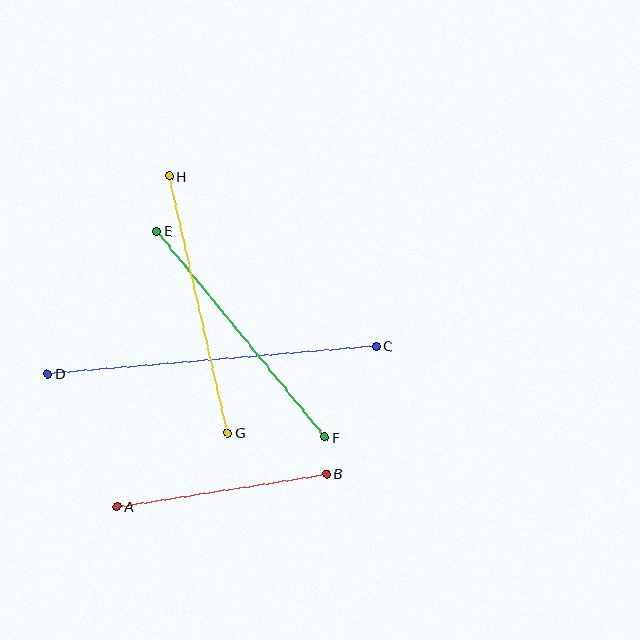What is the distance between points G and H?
The distance is approximately 264 pixels.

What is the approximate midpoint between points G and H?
The midpoint is at approximately (199, 304) pixels.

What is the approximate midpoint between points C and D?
The midpoint is at approximately (212, 360) pixels.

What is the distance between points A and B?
The distance is approximately 212 pixels.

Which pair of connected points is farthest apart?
Points C and D are farthest apart.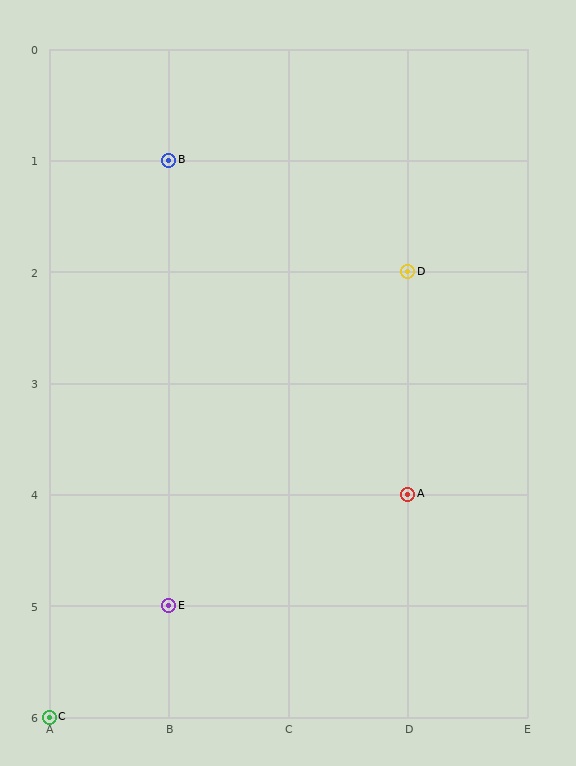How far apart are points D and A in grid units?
Points D and A are 2 rows apart.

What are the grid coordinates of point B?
Point B is at grid coordinates (B, 1).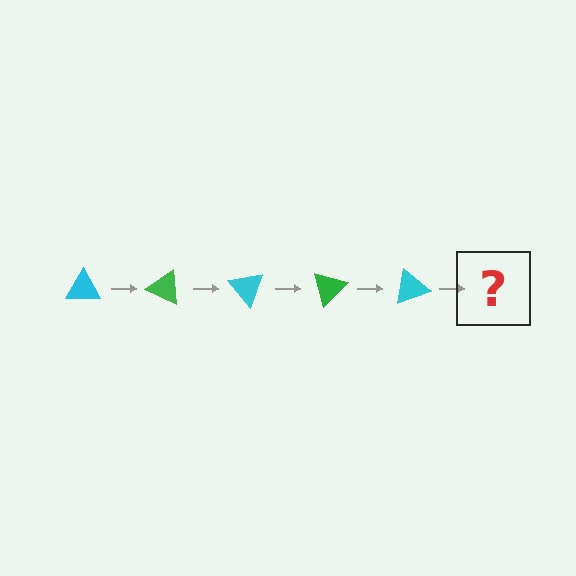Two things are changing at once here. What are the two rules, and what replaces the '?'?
The two rules are that it rotates 25 degrees each step and the color cycles through cyan and green. The '?' should be a green triangle, rotated 125 degrees from the start.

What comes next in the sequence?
The next element should be a green triangle, rotated 125 degrees from the start.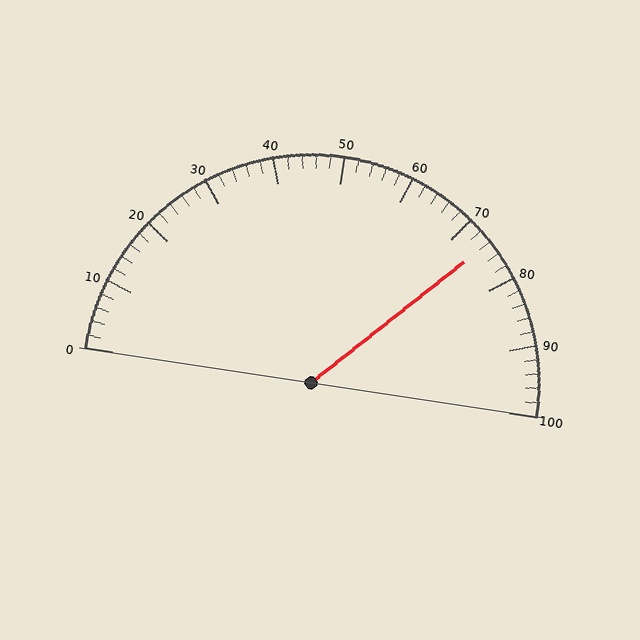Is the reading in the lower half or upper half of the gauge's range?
The reading is in the upper half of the range (0 to 100).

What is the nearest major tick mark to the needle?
The nearest major tick mark is 70.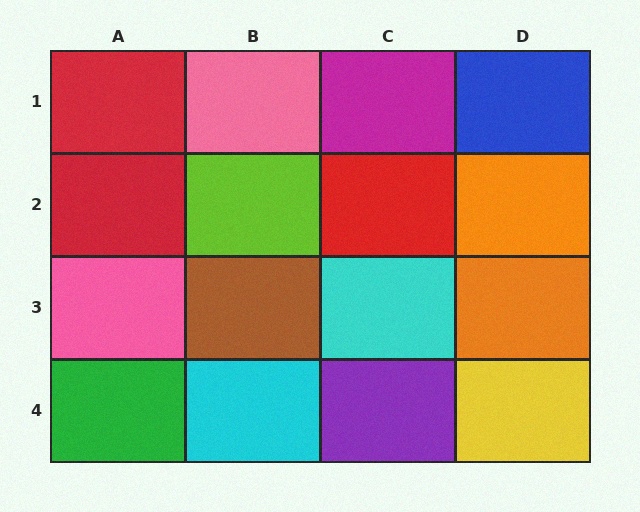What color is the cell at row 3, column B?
Brown.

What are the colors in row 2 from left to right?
Red, lime, red, orange.